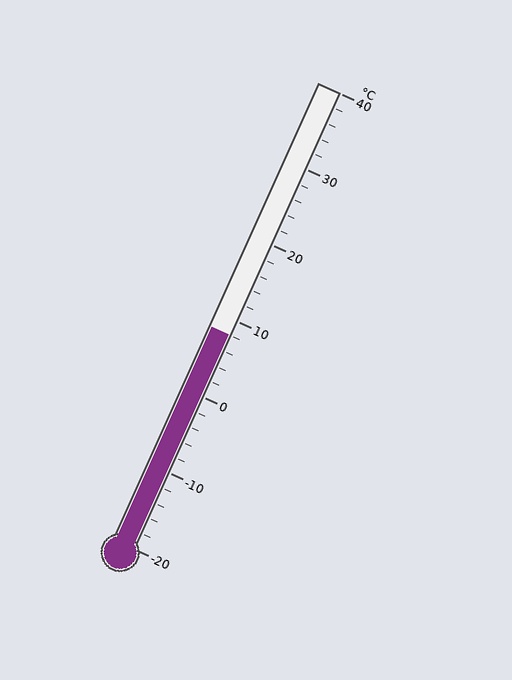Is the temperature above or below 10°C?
The temperature is below 10°C.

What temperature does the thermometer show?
The thermometer shows approximately 8°C.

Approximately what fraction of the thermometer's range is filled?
The thermometer is filled to approximately 45% of its range.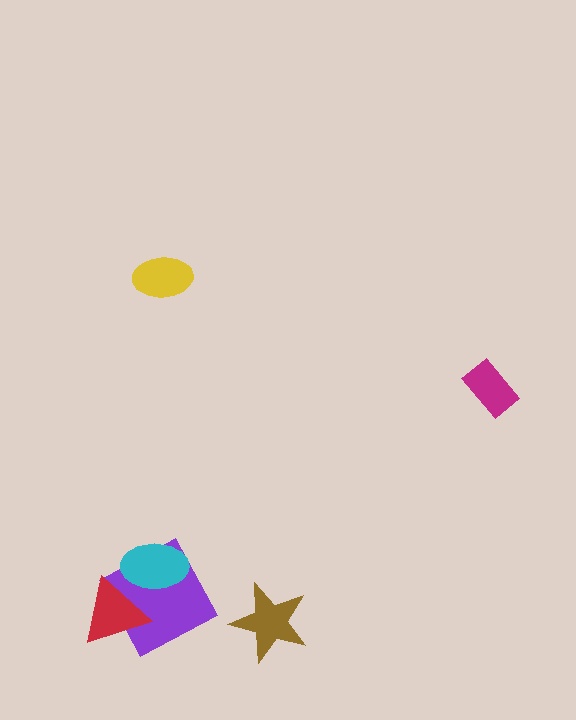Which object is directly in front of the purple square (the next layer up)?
The red triangle is directly in front of the purple square.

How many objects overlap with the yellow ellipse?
0 objects overlap with the yellow ellipse.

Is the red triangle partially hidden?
Yes, it is partially covered by another shape.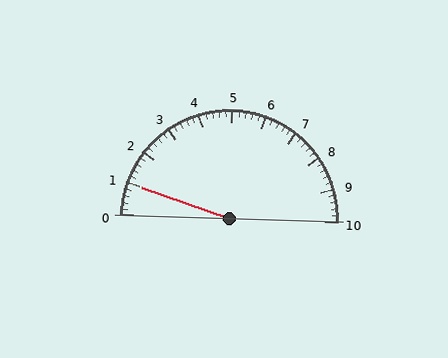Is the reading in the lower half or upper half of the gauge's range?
The reading is in the lower half of the range (0 to 10).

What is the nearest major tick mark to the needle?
The nearest major tick mark is 1.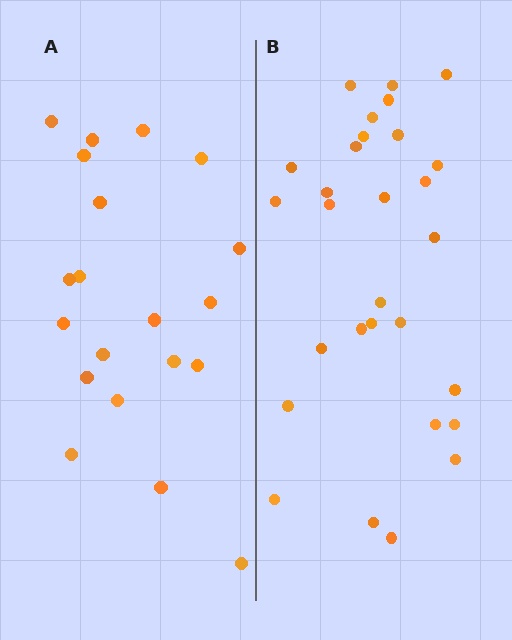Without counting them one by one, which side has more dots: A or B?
Region B (the right region) has more dots.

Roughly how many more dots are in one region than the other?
Region B has roughly 8 or so more dots than region A.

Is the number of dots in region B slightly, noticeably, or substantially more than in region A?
Region B has substantially more. The ratio is roughly 1.4 to 1.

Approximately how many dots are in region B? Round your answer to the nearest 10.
About 30 dots. (The exact count is 29, which rounds to 30.)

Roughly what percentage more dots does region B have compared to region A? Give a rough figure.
About 45% more.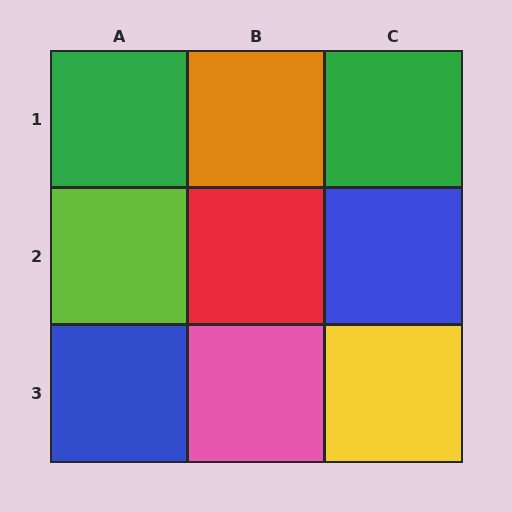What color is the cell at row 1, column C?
Green.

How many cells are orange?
1 cell is orange.